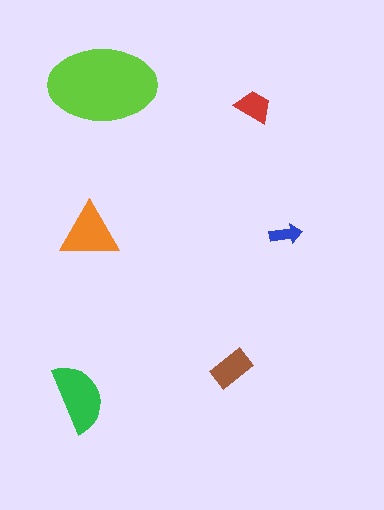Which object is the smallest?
The blue arrow.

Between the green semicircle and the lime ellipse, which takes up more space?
The lime ellipse.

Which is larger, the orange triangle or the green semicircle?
The green semicircle.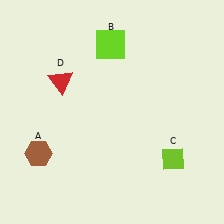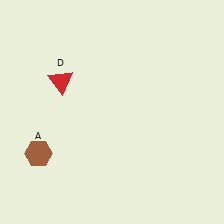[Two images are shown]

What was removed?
The lime square (B), the lime diamond (C) were removed in Image 2.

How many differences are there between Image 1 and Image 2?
There are 2 differences between the two images.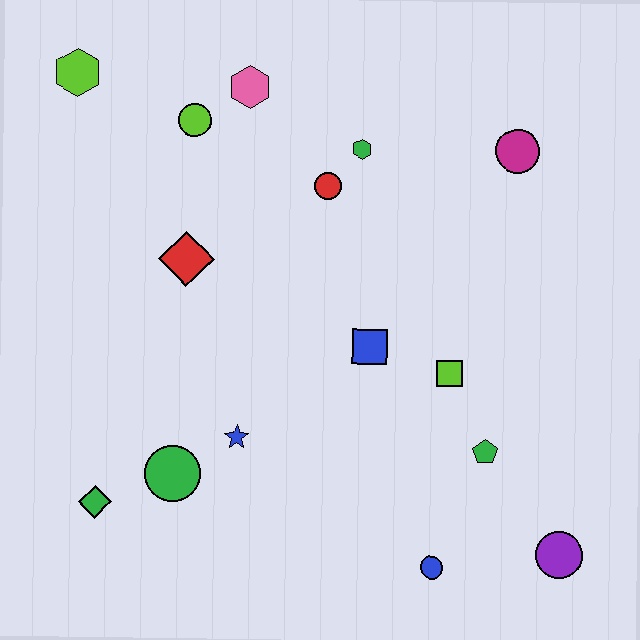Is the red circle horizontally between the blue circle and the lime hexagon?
Yes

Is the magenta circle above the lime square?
Yes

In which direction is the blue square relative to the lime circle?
The blue square is below the lime circle.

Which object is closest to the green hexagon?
The red circle is closest to the green hexagon.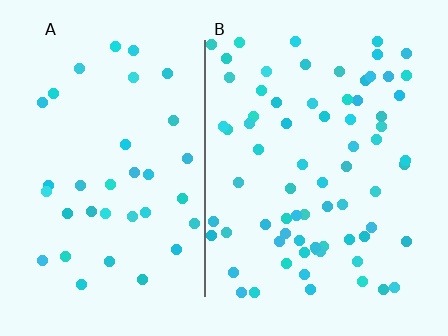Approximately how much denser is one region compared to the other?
Approximately 2.0× — region B over region A.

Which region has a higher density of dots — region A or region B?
B (the right).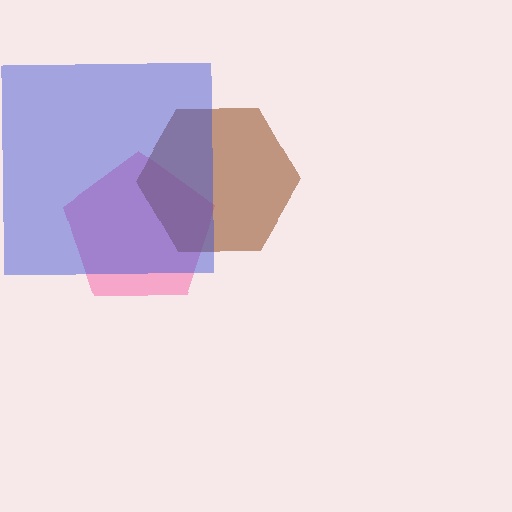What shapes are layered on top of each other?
The layered shapes are: a pink pentagon, a brown hexagon, a blue square.